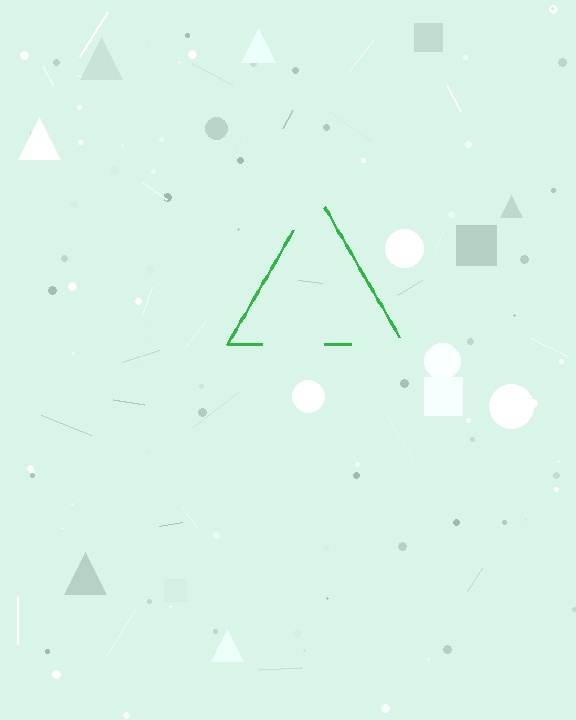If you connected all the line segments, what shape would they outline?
They would outline a triangle.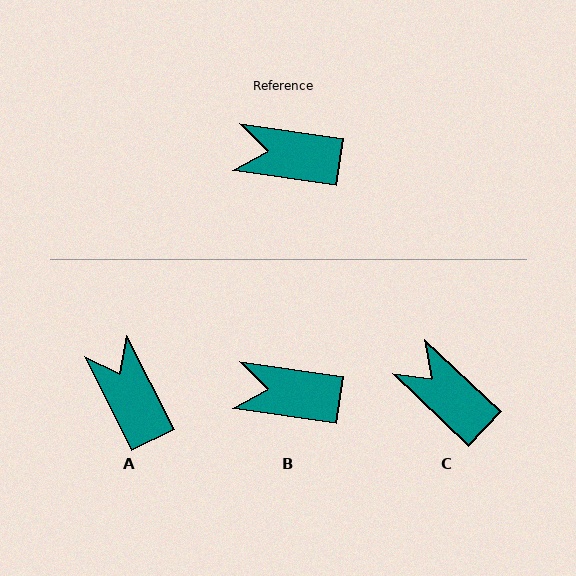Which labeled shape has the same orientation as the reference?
B.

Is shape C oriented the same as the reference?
No, it is off by about 35 degrees.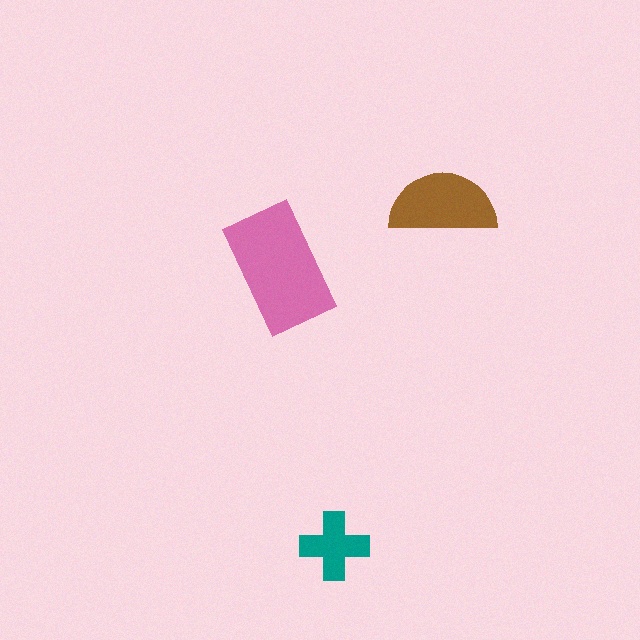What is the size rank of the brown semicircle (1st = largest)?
2nd.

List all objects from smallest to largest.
The teal cross, the brown semicircle, the pink rectangle.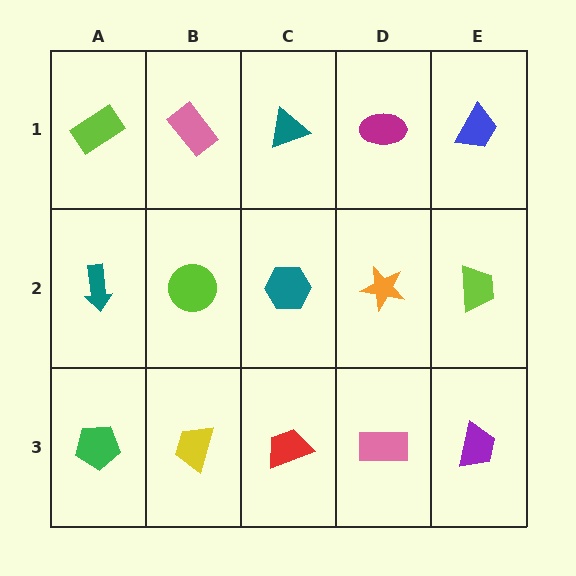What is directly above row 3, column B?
A lime circle.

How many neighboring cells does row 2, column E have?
3.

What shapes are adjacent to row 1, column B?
A lime circle (row 2, column B), a lime rectangle (row 1, column A), a teal triangle (row 1, column C).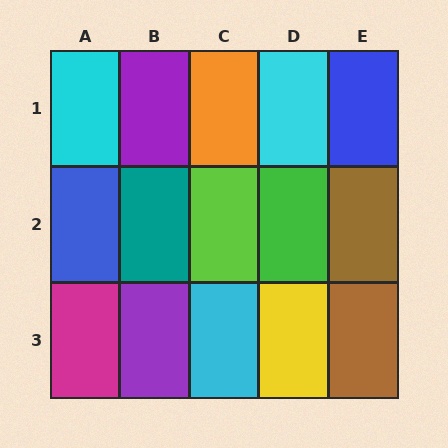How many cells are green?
1 cell is green.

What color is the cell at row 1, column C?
Orange.